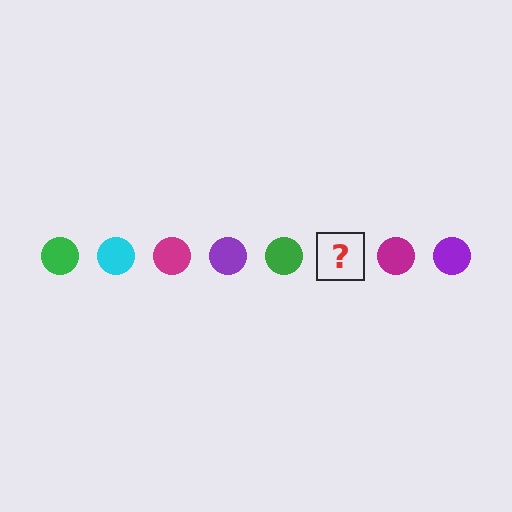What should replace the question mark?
The question mark should be replaced with a cyan circle.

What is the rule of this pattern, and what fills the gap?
The rule is that the pattern cycles through green, cyan, magenta, purple circles. The gap should be filled with a cyan circle.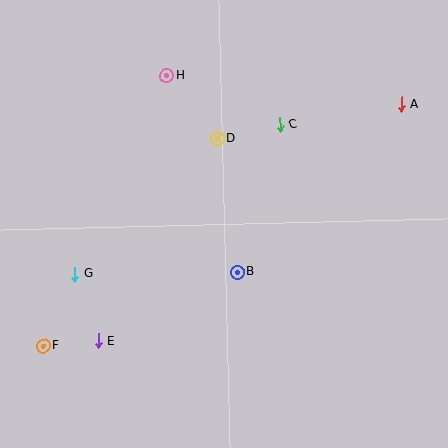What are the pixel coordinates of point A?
Point A is at (401, 104).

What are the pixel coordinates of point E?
Point E is at (98, 341).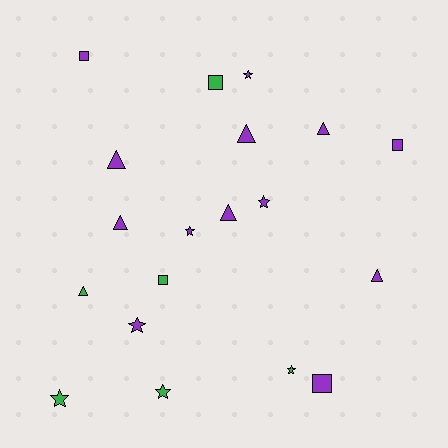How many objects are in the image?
There are 19 objects.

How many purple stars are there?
There are 4 purple stars.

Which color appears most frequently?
Purple, with 13 objects.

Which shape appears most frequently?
Star, with 7 objects.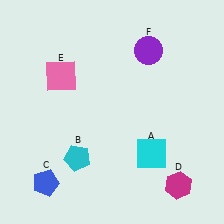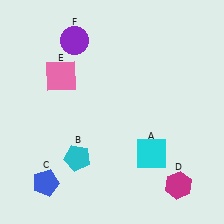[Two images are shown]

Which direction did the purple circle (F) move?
The purple circle (F) moved left.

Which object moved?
The purple circle (F) moved left.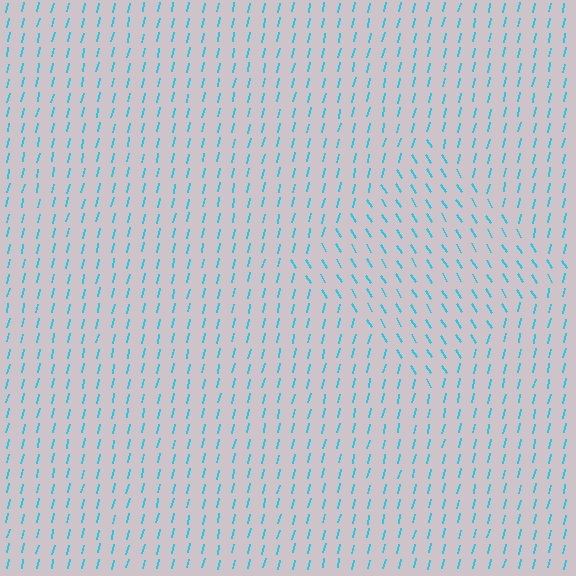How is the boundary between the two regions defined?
The boundary is defined purely by a change in line orientation (approximately 45 degrees difference). All lines are the same color and thickness.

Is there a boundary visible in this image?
Yes, there is a texture boundary formed by a change in line orientation.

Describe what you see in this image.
The image is filled with small cyan line segments. A diamond region in the image has lines oriented differently from the surrounding lines, creating a visible texture boundary.